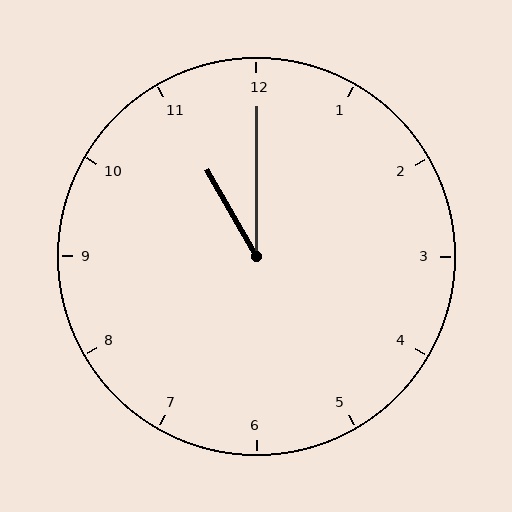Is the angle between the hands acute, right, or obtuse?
It is acute.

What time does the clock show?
11:00.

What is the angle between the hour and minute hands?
Approximately 30 degrees.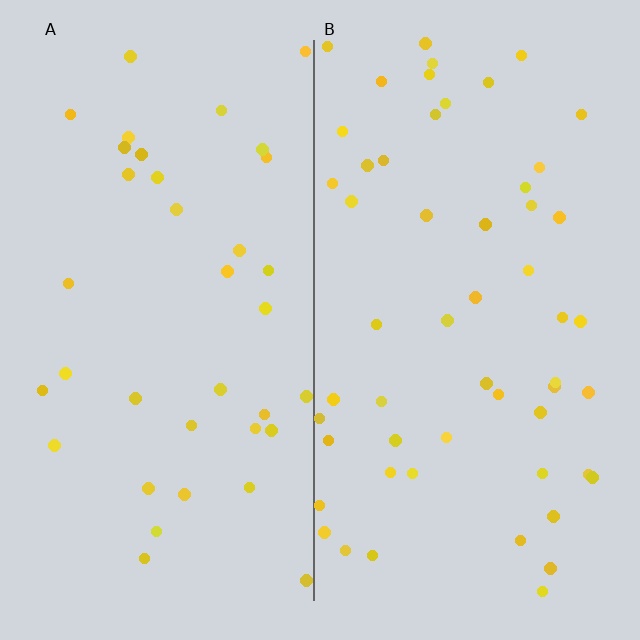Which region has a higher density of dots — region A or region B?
B (the right).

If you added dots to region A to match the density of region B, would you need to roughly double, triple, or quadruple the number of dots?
Approximately double.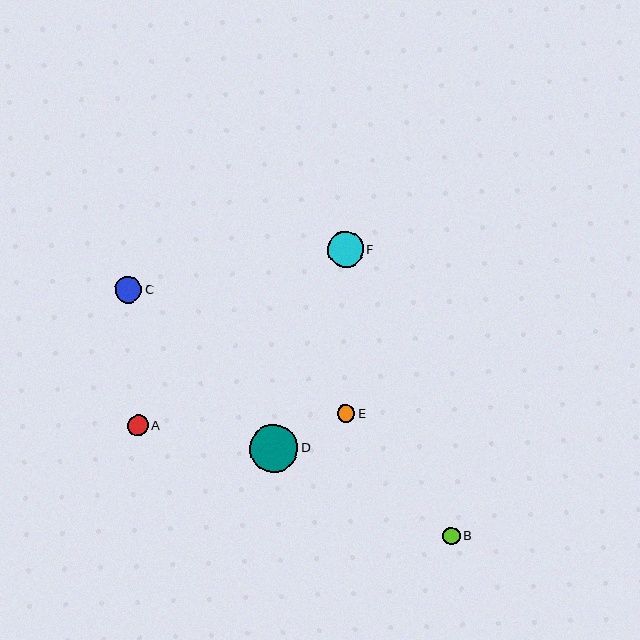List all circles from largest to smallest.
From largest to smallest: D, F, C, A, E, B.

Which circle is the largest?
Circle D is the largest with a size of approximately 49 pixels.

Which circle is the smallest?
Circle B is the smallest with a size of approximately 17 pixels.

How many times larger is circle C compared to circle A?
Circle C is approximately 1.3 times the size of circle A.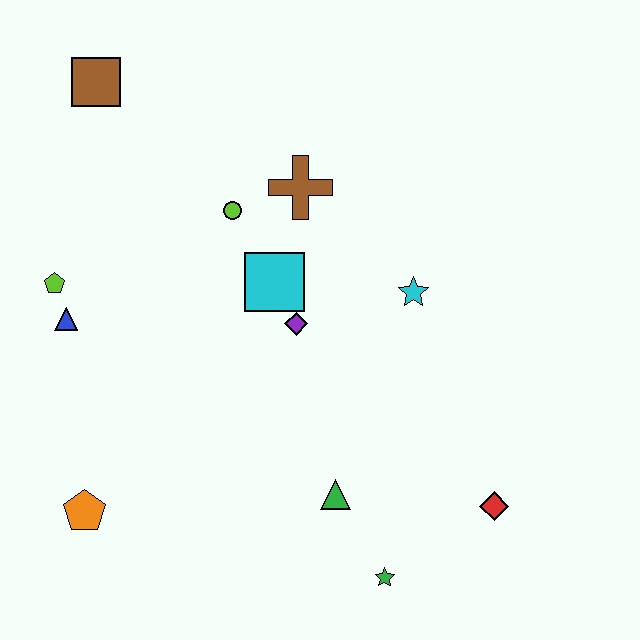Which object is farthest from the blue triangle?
The red diamond is farthest from the blue triangle.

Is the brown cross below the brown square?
Yes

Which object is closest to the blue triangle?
The lime pentagon is closest to the blue triangle.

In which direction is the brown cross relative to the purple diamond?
The brown cross is above the purple diamond.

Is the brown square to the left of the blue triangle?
No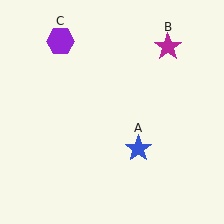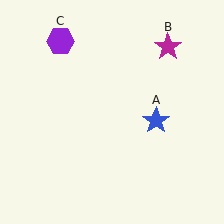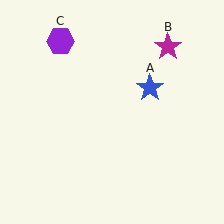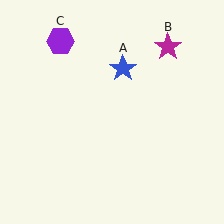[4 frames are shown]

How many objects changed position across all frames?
1 object changed position: blue star (object A).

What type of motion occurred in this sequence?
The blue star (object A) rotated counterclockwise around the center of the scene.